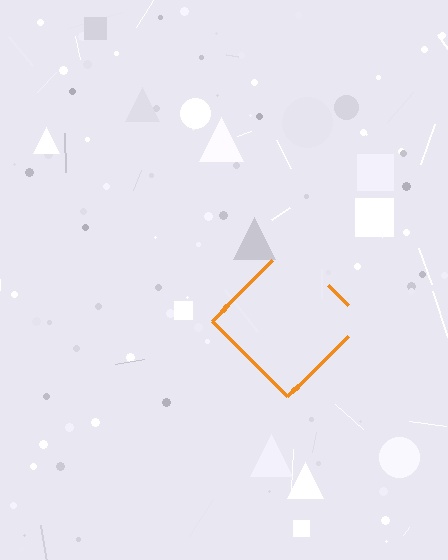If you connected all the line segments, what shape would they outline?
They would outline a diamond.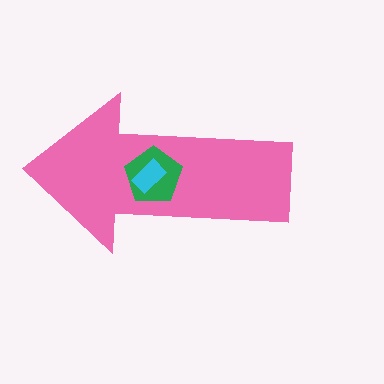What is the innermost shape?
The cyan rectangle.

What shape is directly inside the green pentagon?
The cyan rectangle.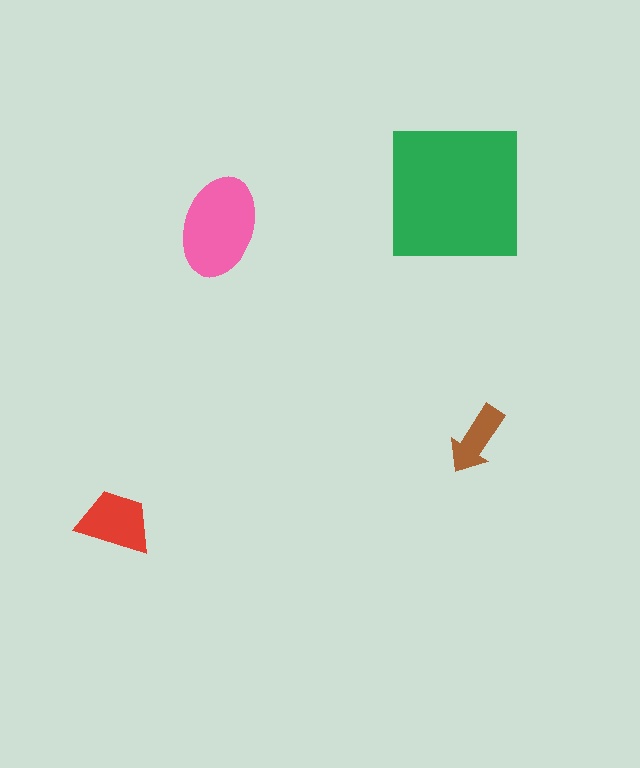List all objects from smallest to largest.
The brown arrow, the red trapezoid, the pink ellipse, the green square.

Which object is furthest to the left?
The red trapezoid is leftmost.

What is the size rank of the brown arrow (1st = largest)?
4th.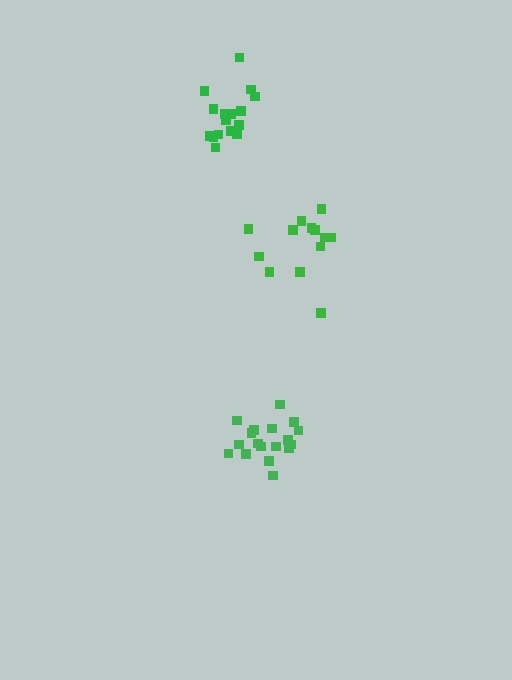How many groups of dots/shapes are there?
There are 3 groups.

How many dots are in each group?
Group 1: 13 dots, Group 2: 18 dots, Group 3: 16 dots (47 total).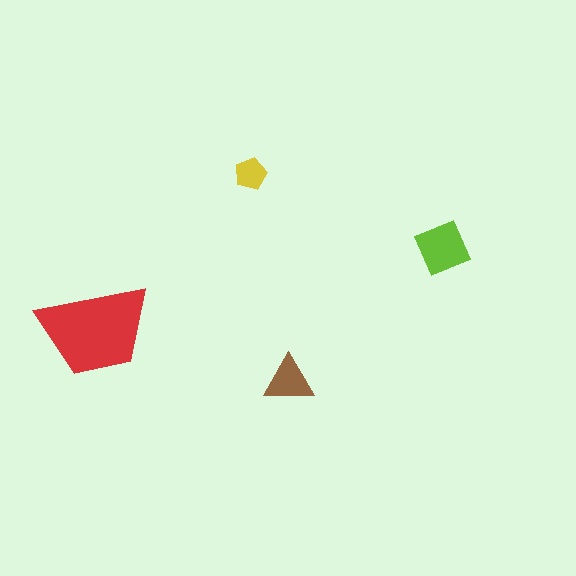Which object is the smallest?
The yellow pentagon.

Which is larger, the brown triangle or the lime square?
The lime square.